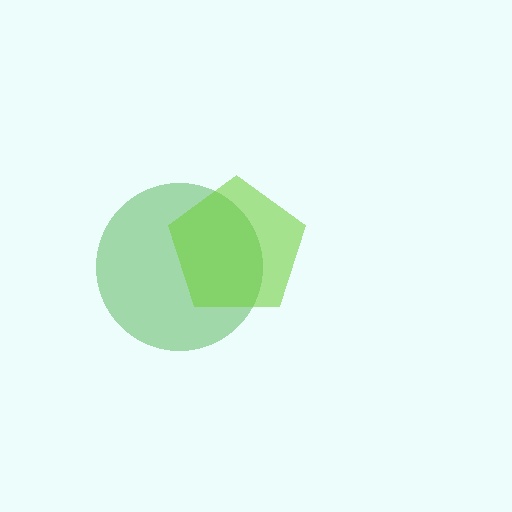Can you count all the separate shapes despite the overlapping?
Yes, there are 2 separate shapes.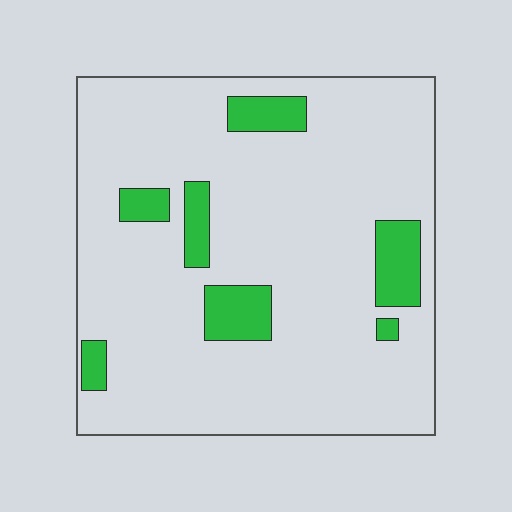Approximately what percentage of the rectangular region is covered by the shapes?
Approximately 15%.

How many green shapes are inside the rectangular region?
7.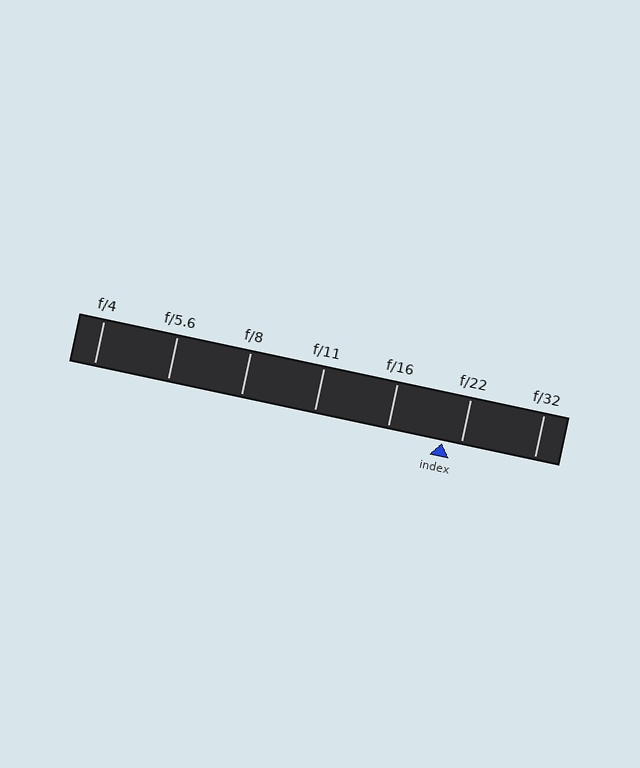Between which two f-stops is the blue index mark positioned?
The index mark is between f/16 and f/22.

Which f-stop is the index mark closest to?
The index mark is closest to f/22.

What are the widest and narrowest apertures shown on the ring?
The widest aperture shown is f/4 and the narrowest is f/32.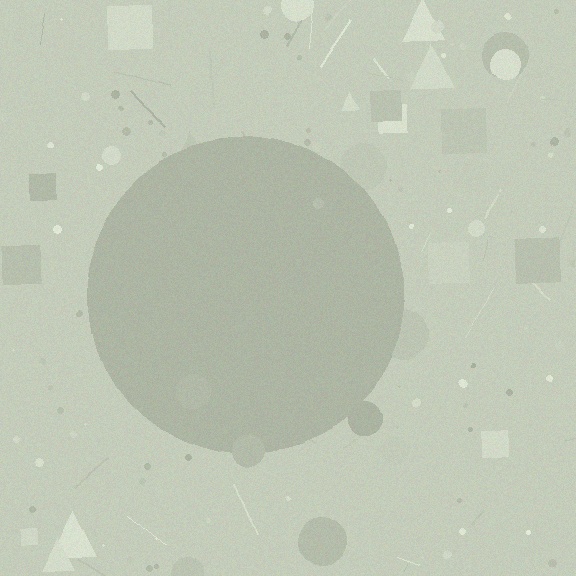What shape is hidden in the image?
A circle is hidden in the image.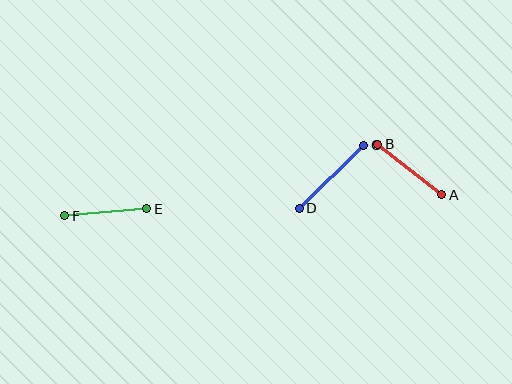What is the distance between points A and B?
The distance is approximately 82 pixels.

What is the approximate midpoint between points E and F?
The midpoint is at approximately (106, 212) pixels.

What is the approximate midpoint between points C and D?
The midpoint is at approximately (331, 177) pixels.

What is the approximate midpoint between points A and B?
The midpoint is at approximately (410, 169) pixels.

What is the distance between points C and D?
The distance is approximately 90 pixels.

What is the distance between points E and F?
The distance is approximately 82 pixels.